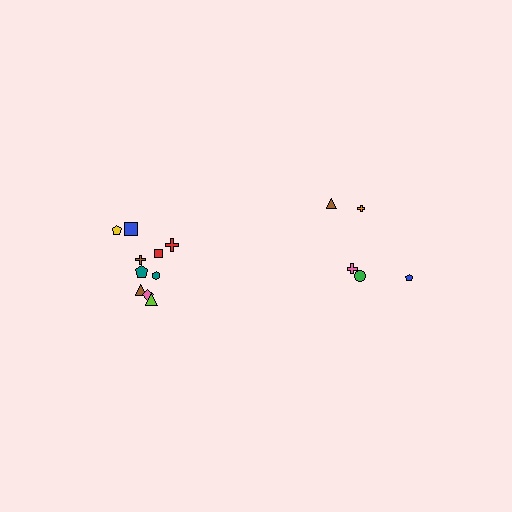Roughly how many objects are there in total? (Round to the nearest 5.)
Roughly 15 objects in total.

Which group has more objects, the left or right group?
The left group.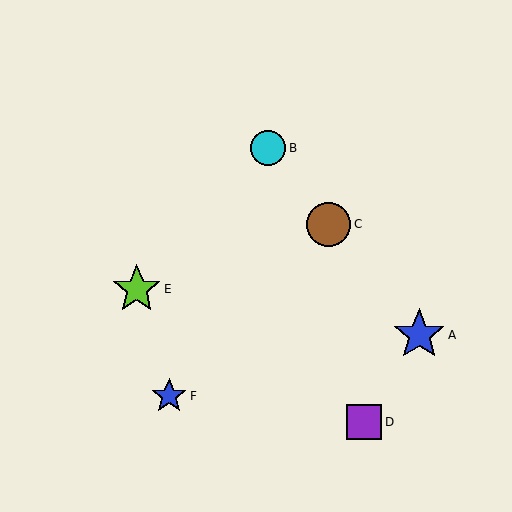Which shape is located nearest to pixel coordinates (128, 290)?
The lime star (labeled E) at (137, 289) is nearest to that location.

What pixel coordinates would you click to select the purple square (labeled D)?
Click at (364, 422) to select the purple square D.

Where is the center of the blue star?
The center of the blue star is at (419, 335).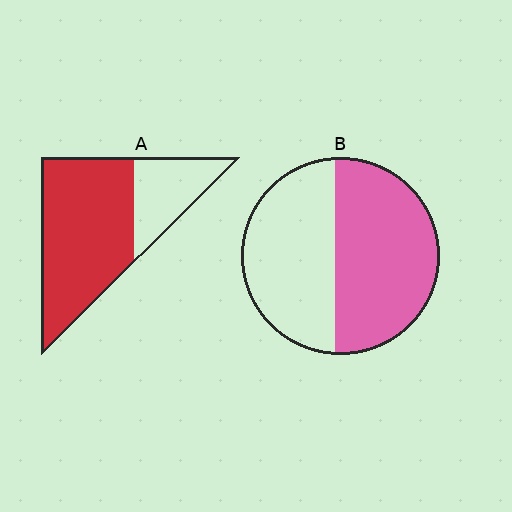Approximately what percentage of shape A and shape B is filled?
A is approximately 70% and B is approximately 55%.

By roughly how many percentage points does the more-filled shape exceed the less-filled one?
By roughly 20 percentage points (A over B).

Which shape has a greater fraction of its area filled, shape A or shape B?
Shape A.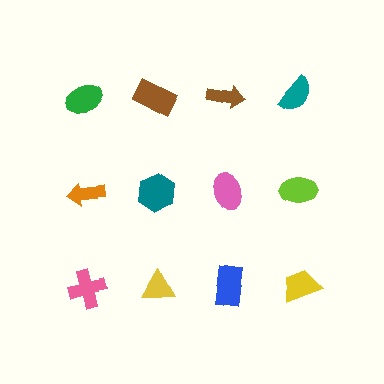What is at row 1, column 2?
A brown rectangle.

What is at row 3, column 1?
A pink cross.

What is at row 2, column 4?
A lime ellipse.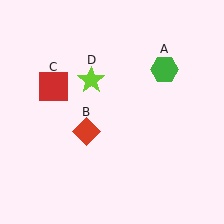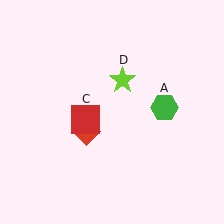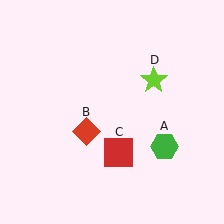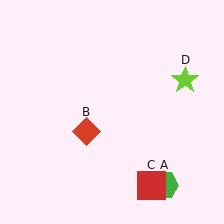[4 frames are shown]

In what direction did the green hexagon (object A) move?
The green hexagon (object A) moved down.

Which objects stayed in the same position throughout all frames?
Red diamond (object B) remained stationary.